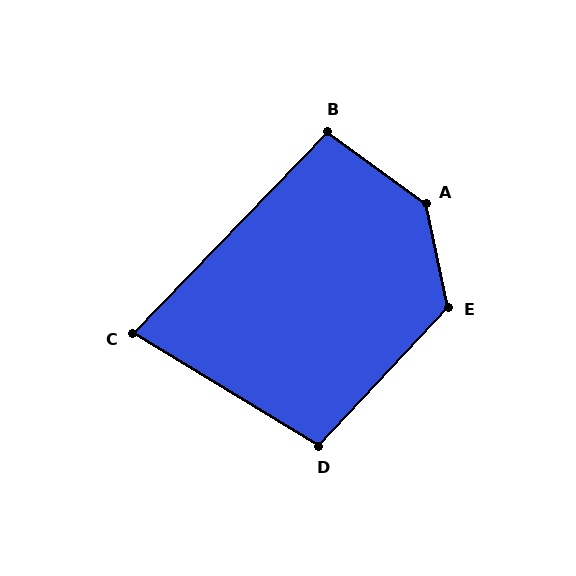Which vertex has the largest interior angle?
A, at approximately 139 degrees.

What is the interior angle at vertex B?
Approximately 97 degrees (obtuse).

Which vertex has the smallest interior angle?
C, at approximately 77 degrees.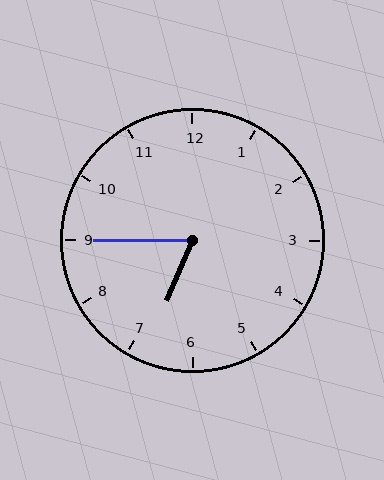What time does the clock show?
6:45.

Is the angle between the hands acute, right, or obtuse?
It is acute.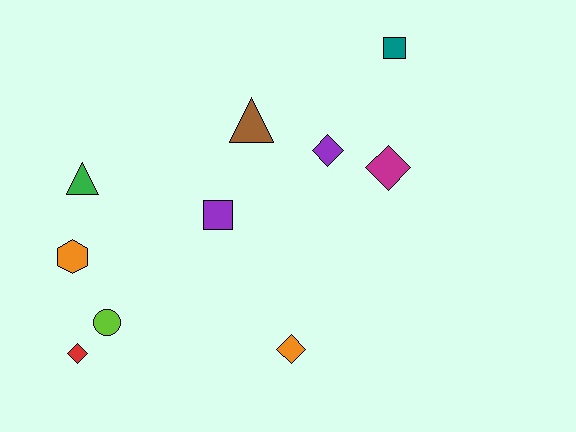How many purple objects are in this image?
There are 2 purple objects.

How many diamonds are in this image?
There are 4 diamonds.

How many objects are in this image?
There are 10 objects.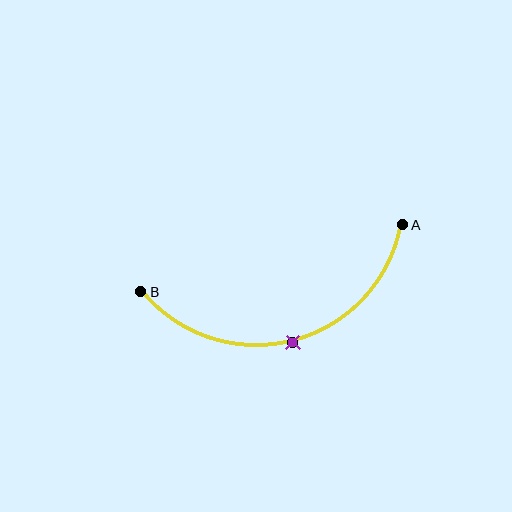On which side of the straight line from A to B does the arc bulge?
The arc bulges below the straight line connecting A and B.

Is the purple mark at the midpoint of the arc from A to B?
Yes. The purple mark lies on the arc at equal arc-length from both A and B — it is the arc midpoint.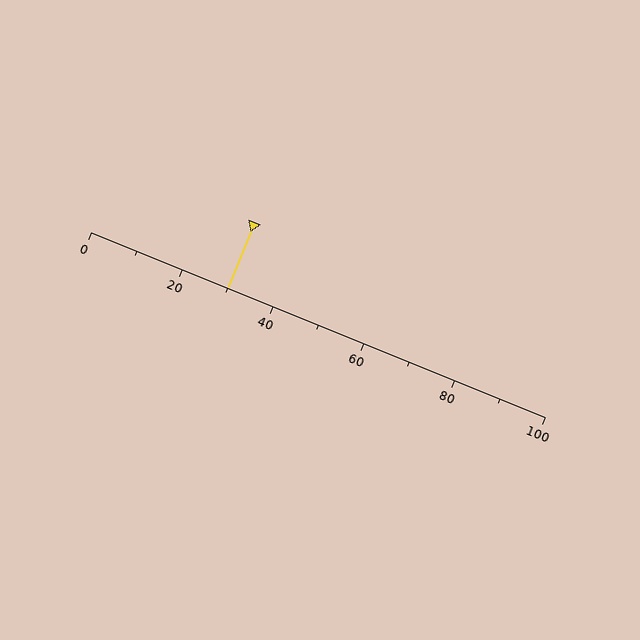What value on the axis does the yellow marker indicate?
The marker indicates approximately 30.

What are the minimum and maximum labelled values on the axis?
The axis runs from 0 to 100.